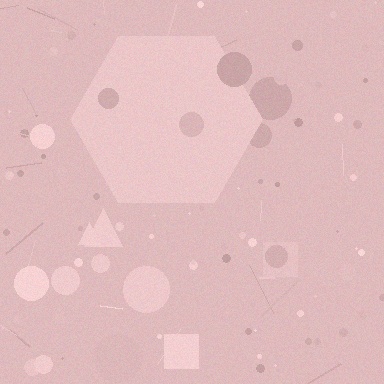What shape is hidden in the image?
A hexagon is hidden in the image.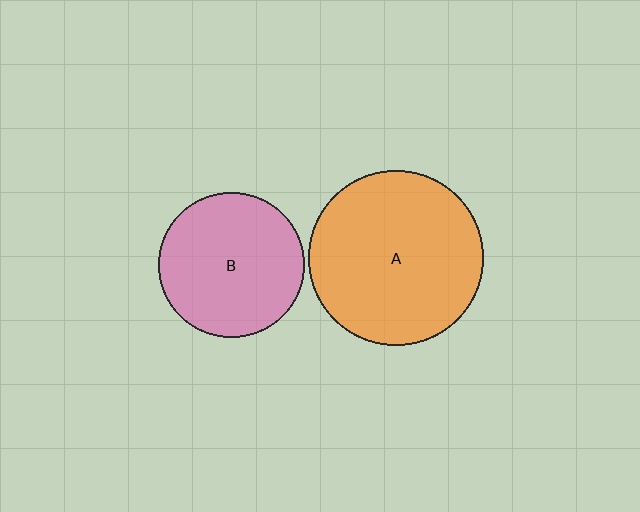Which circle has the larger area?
Circle A (orange).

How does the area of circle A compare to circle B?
Approximately 1.4 times.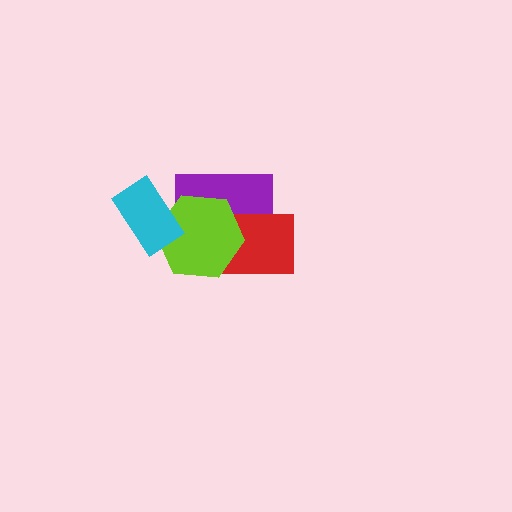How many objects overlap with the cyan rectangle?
1 object overlaps with the cyan rectangle.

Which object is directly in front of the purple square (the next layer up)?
The red rectangle is directly in front of the purple square.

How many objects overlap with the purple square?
2 objects overlap with the purple square.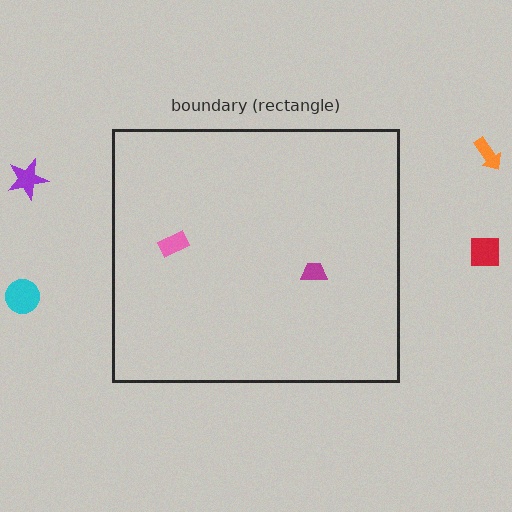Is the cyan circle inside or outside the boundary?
Outside.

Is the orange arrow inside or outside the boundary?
Outside.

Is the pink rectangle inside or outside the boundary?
Inside.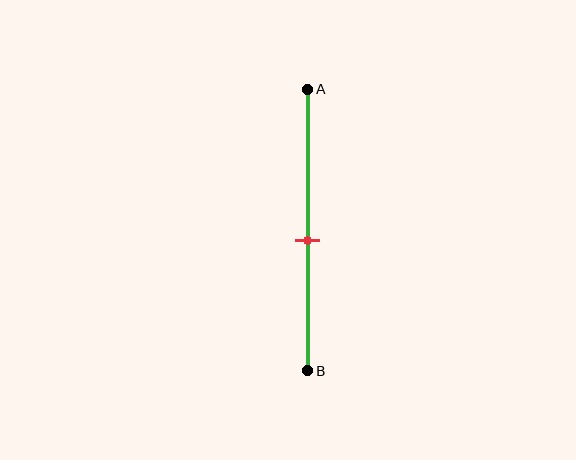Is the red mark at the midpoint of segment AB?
No, the mark is at about 55% from A, not at the 50% midpoint.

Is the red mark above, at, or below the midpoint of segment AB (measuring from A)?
The red mark is below the midpoint of segment AB.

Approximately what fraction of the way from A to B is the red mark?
The red mark is approximately 55% of the way from A to B.